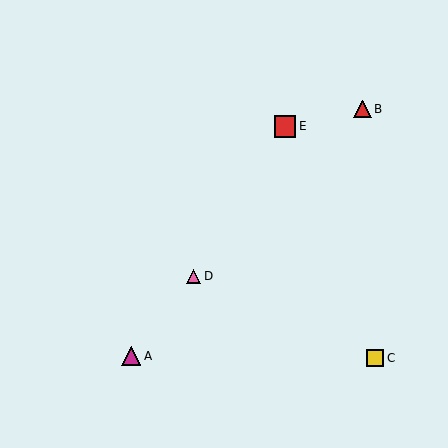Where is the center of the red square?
The center of the red square is at (285, 126).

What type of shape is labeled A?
Shape A is a magenta triangle.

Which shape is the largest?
The red square (labeled E) is the largest.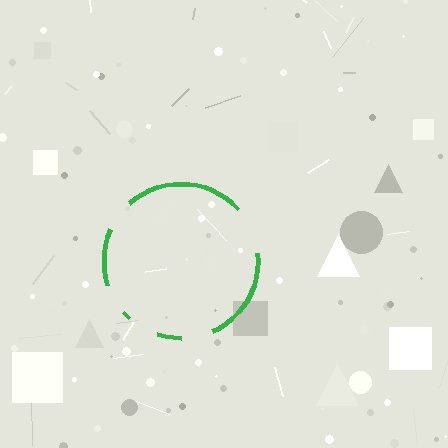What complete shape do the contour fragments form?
The contour fragments form a circle.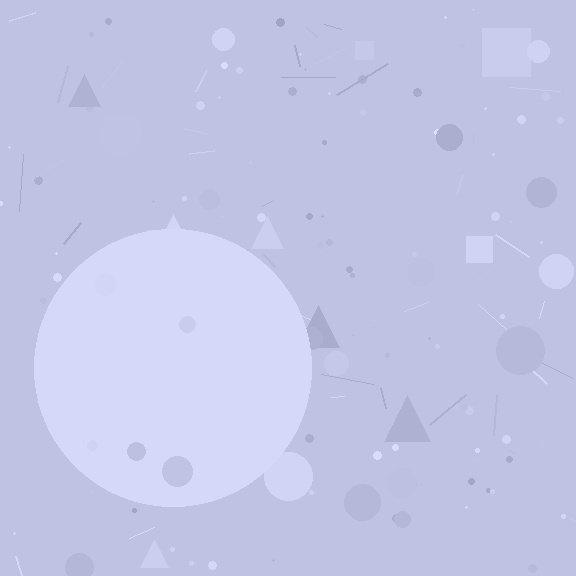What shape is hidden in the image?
A circle is hidden in the image.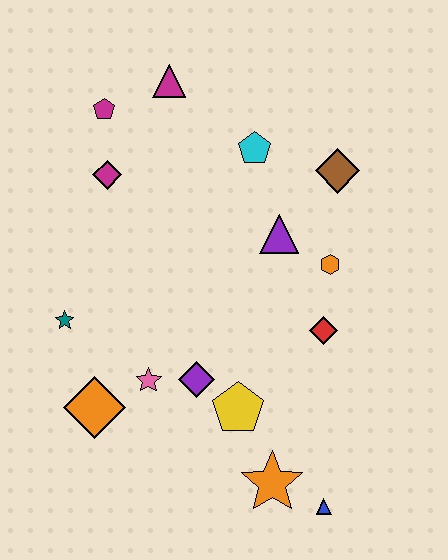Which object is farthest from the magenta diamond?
The blue triangle is farthest from the magenta diamond.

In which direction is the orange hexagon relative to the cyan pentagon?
The orange hexagon is below the cyan pentagon.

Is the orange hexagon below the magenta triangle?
Yes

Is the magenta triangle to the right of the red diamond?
No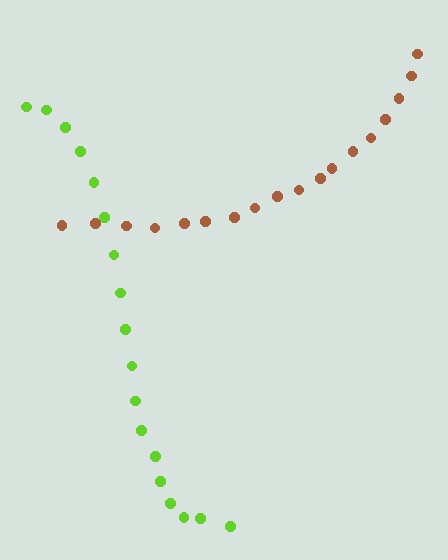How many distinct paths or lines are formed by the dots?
There are 2 distinct paths.